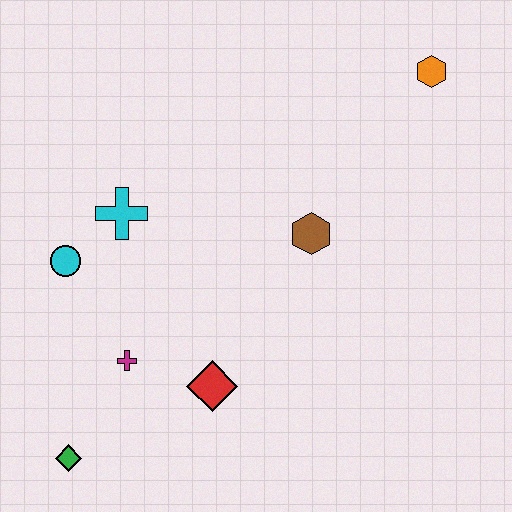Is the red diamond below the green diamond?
No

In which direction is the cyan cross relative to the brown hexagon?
The cyan cross is to the left of the brown hexagon.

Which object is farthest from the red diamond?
The orange hexagon is farthest from the red diamond.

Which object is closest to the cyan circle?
The cyan cross is closest to the cyan circle.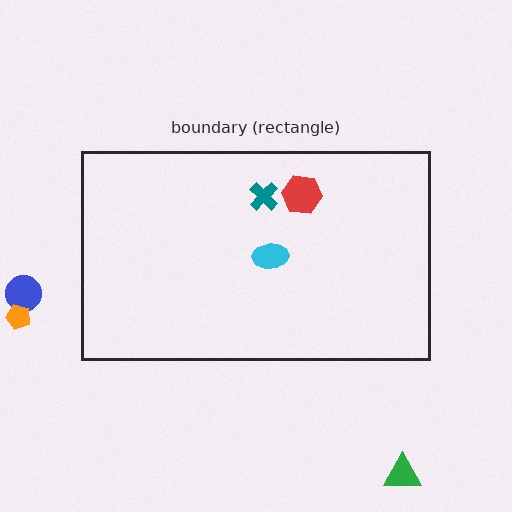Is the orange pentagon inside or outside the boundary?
Outside.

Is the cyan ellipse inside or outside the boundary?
Inside.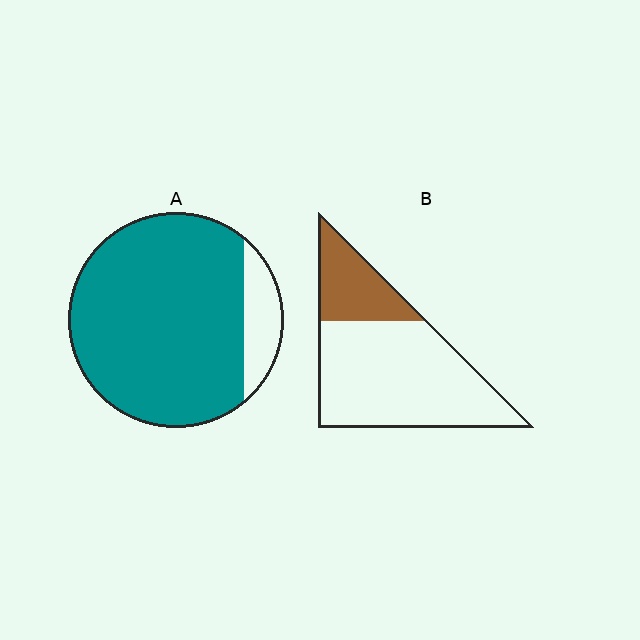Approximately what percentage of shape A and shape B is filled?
A is approximately 85% and B is approximately 25%.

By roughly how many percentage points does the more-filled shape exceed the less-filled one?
By roughly 60 percentage points (A over B).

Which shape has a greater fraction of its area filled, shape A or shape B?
Shape A.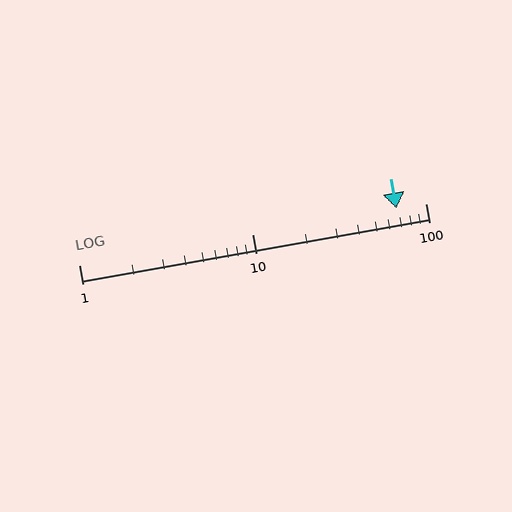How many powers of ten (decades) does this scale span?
The scale spans 2 decades, from 1 to 100.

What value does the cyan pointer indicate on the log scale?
The pointer indicates approximately 68.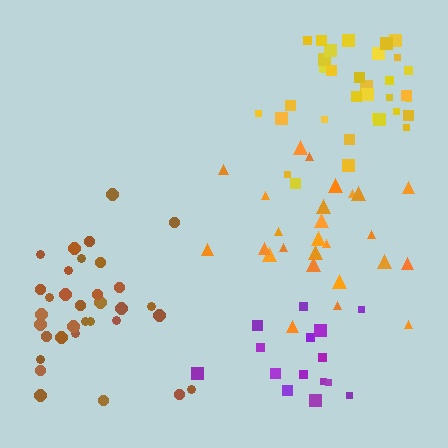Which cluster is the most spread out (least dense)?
Orange.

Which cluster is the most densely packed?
Yellow.